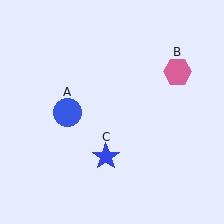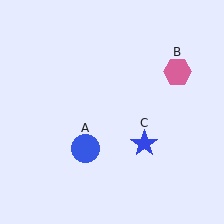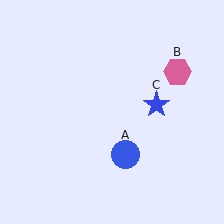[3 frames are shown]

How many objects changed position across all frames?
2 objects changed position: blue circle (object A), blue star (object C).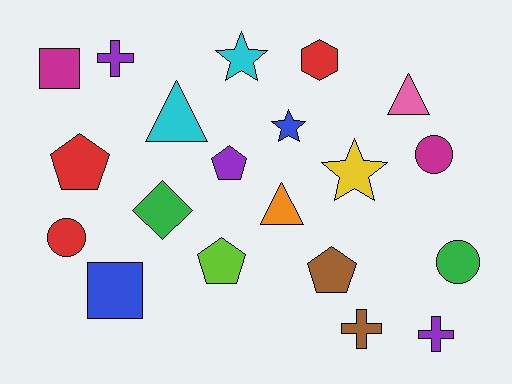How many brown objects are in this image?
There are 2 brown objects.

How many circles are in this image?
There are 3 circles.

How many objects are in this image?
There are 20 objects.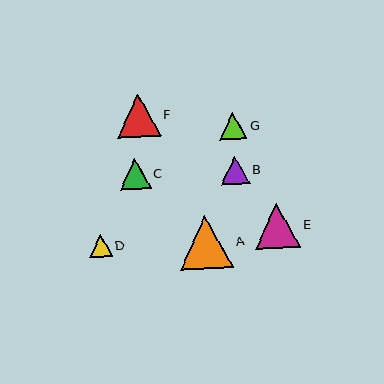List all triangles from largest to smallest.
From largest to smallest: A, E, F, C, B, G, D.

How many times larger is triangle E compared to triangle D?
Triangle E is approximately 2.0 times the size of triangle D.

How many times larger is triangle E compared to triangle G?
Triangle E is approximately 1.7 times the size of triangle G.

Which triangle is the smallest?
Triangle D is the smallest with a size of approximately 22 pixels.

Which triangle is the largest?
Triangle A is the largest with a size of approximately 53 pixels.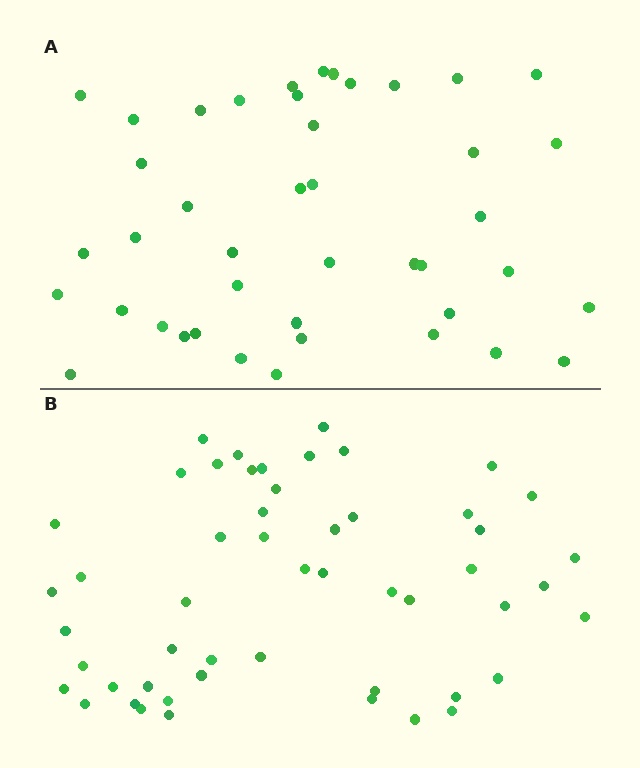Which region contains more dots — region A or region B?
Region B (the bottom region) has more dots.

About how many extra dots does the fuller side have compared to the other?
Region B has roughly 8 or so more dots than region A.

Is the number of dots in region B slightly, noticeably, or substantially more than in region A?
Region B has only slightly more — the two regions are fairly close. The ratio is roughly 1.2 to 1.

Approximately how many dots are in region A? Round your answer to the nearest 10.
About 40 dots. (The exact count is 43, which rounds to 40.)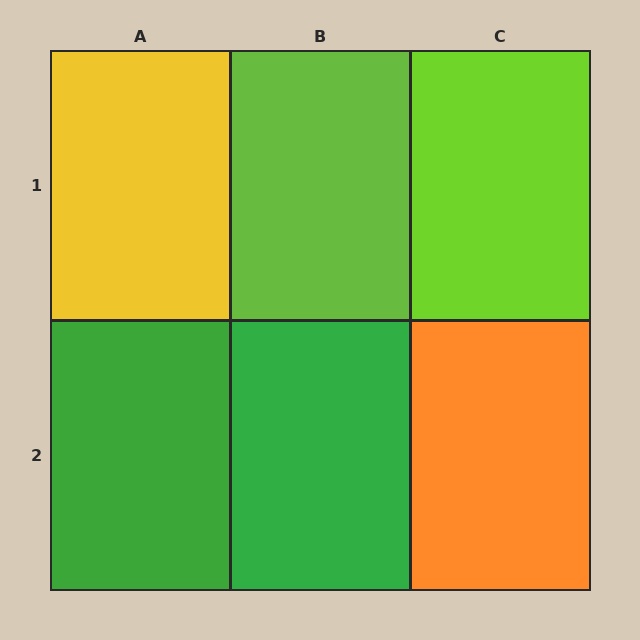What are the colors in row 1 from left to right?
Yellow, lime, lime.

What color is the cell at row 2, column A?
Green.